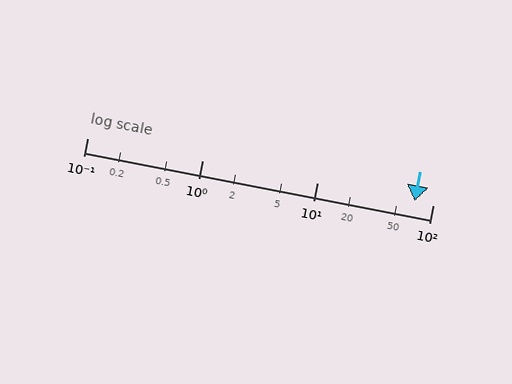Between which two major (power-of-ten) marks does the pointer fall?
The pointer is between 10 and 100.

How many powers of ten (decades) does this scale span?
The scale spans 3 decades, from 0.1 to 100.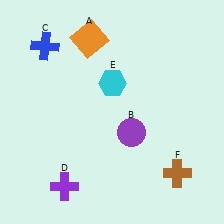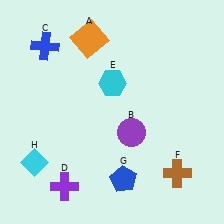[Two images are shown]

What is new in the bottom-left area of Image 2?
A cyan diamond (H) was added in the bottom-left area of Image 2.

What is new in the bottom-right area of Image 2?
A blue pentagon (G) was added in the bottom-right area of Image 2.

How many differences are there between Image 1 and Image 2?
There are 2 differences between the two images.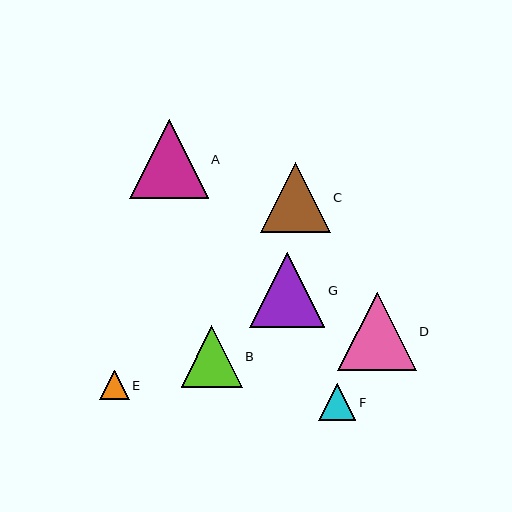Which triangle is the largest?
Triangle D is the largest with a size of approximately 79 pixels.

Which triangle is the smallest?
Triangle E is the smallest with a size of approximately 29 pixels.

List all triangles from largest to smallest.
From largest to smallest: D, A, G, C, B, F, E.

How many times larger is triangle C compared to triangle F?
Triangle C is approximately 1.9 times the size of triangle F.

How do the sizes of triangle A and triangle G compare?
Triangle A and triangle G are approximately the same size.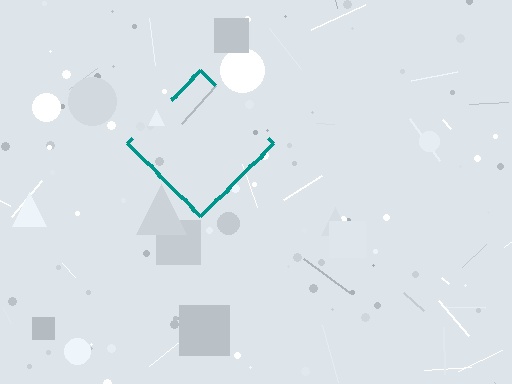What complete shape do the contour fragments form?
The contour fragments form a diamond.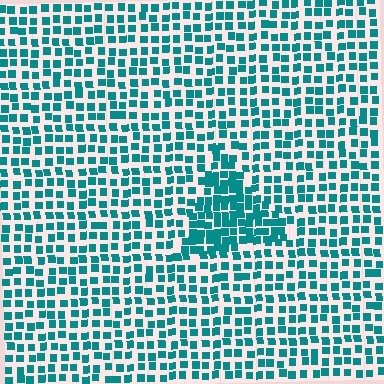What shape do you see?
I see a triangle.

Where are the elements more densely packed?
The elements are more densely packed inside the triangle boundary.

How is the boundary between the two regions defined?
The boundary is defined by a change in element density (approximately 1.8x ratio). All elements are the same color, size, and shape.